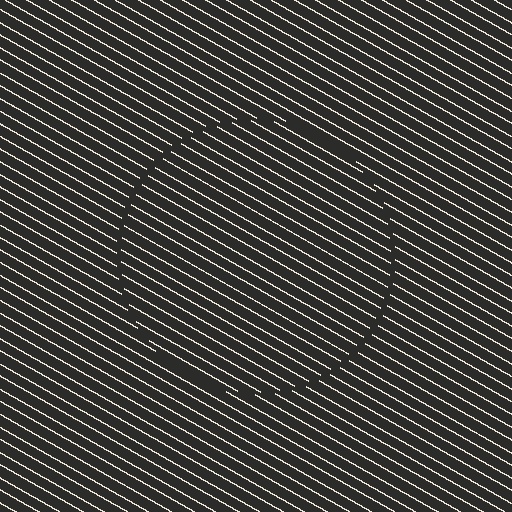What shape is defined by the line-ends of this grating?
An illusory circle. The interior of the shape contains the same grating, shifted by half a period — the contour is defined by the phase discontinuity where line-ends from the inner and outer gratings abut.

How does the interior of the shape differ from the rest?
The interior of the shape contains the same grating, shifted by half a period — the contour is defined by the phase discontinuity where line-ends from the inner and outer gratings abut.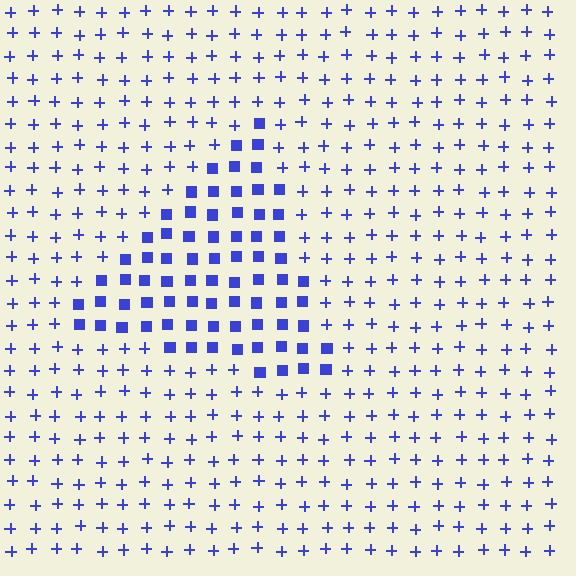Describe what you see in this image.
The image is filled with small blue elements arranged in a uniform grid. A triangle-shaped region contains squares, while the surrounding area contains plus signs. The boundary is defined purely by the change in element shape.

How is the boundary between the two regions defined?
The boundary is defined by a change in element shape: squares inside vs. plus signs outside. All elements share the same color and spacing.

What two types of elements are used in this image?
The image uses squares inside the triangle region and plus signs outside it.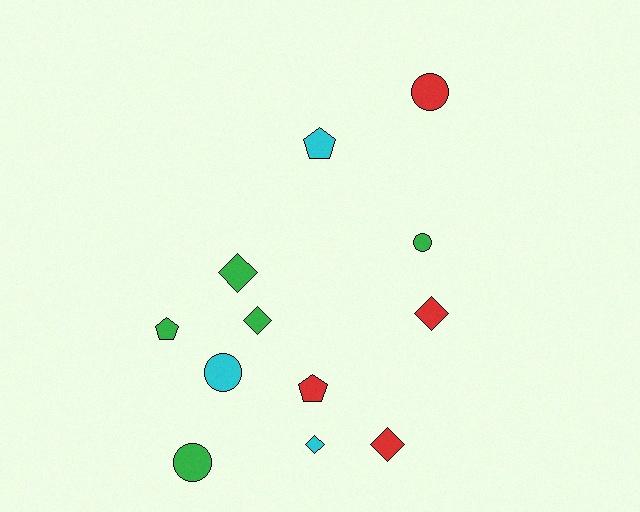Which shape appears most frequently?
Diamond, with 5 objects.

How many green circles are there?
There are 2 green circles.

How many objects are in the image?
There are 12 objects.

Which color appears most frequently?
Green, with 5 objects.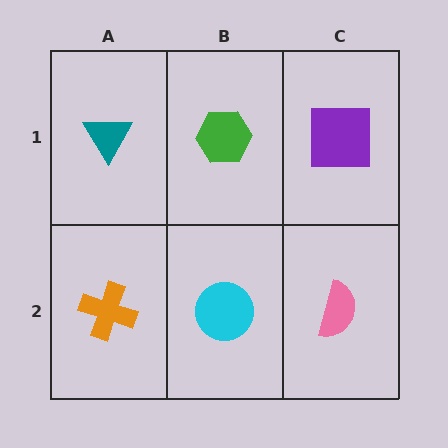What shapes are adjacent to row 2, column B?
A green hexagon (row 1, column B), an orange cross (row 2, column A), a pink semicircle (row 2, column C).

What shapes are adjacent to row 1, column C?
A pink semicircle (row 2, column C), a green hexagon (row 1, column B).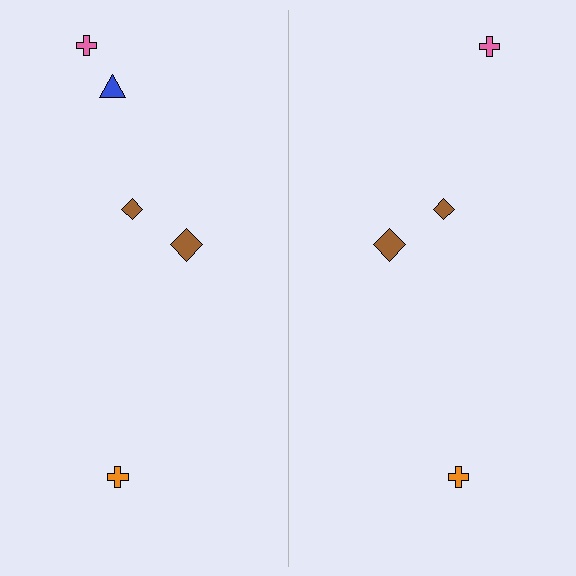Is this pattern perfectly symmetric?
No, the pattern is not perfectly symmetric. A blue triangle is missing from the right side.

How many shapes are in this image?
There are 9 shapes in this image.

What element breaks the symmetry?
A blue triangle is missing from the right side.